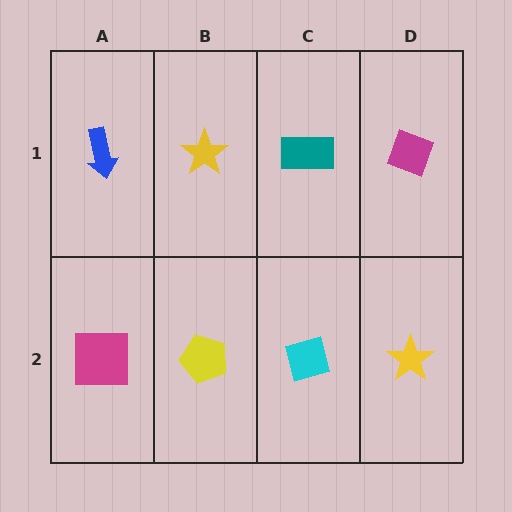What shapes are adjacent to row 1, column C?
A cyan diamond (row 2, column C), a yellow star (row 1, column B), a magenta diamond (row 1, column D).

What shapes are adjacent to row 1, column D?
A yellow star (row 2, column D), a teal rectangle (row 1, column C).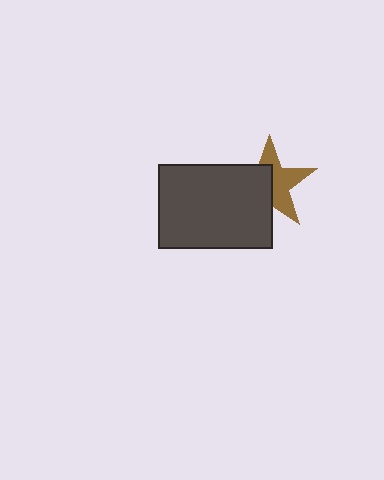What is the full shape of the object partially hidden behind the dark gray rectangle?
The partially hidden object is a brown star.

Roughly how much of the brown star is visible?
About half of it is visible (roughly 50%).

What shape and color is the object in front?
The object in front is a dark gray rectangle.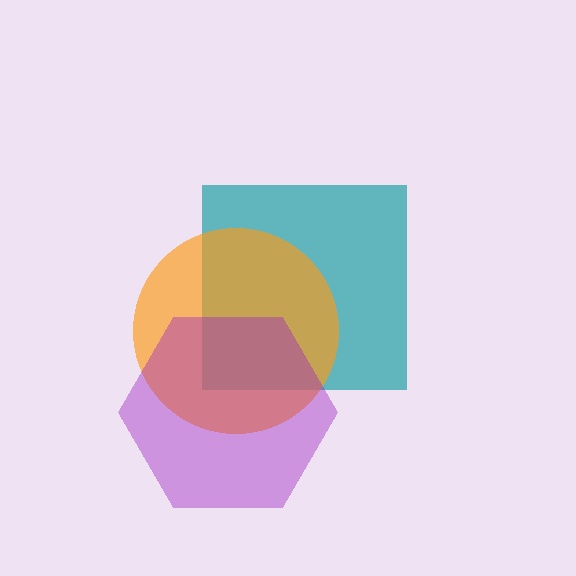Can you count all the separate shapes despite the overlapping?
Yes, there are 3 separate shapes.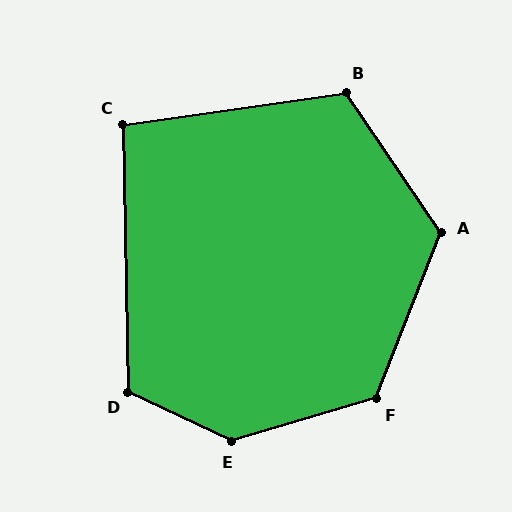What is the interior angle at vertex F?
Approximately 127 degrees (obtuse).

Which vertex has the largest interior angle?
E, at approximately 138 degrees.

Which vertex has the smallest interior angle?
C, at approximately 97 degrees.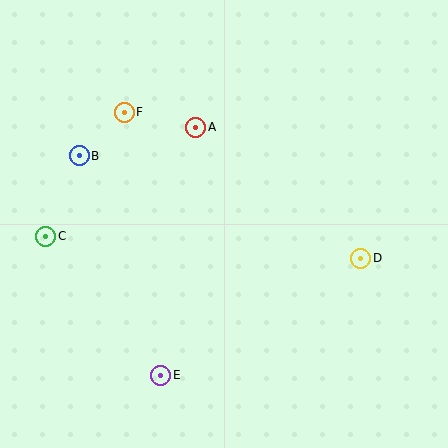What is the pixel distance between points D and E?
The distance between D and E is 231 pixels.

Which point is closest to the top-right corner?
Point D is closest to the top-right corner.